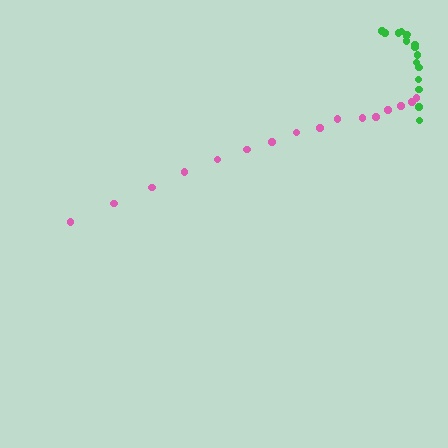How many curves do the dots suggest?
There are 2 distinct paths.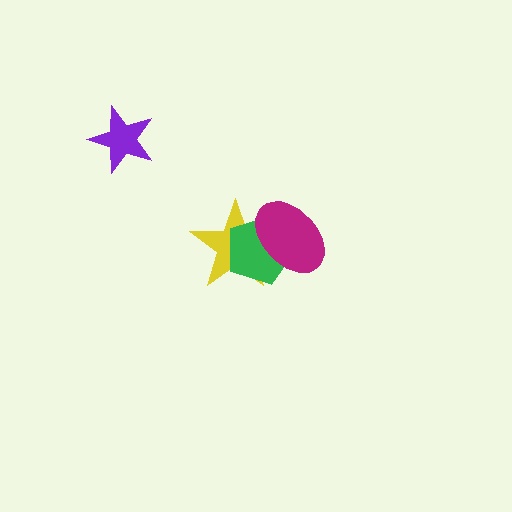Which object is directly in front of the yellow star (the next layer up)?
The green pentagon is directly in front of the yellow star.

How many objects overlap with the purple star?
0 objects overlap with the purple star.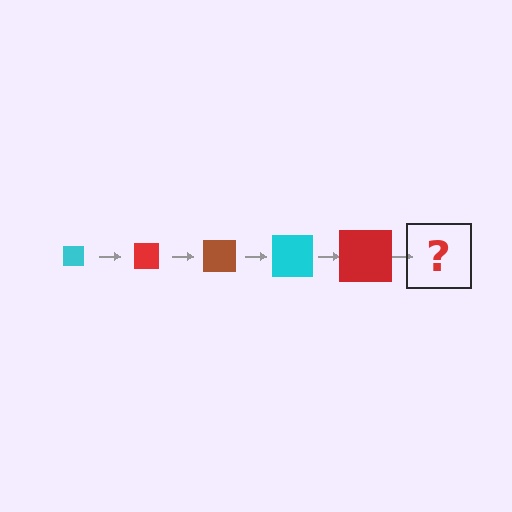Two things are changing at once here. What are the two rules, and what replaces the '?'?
The two rules are that the square grows larger each step and the color cycles through cyan, red, and brown. The '?' should be a brown square, larger than the previous one.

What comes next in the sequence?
The next element should be a brown square, larger than the previous one.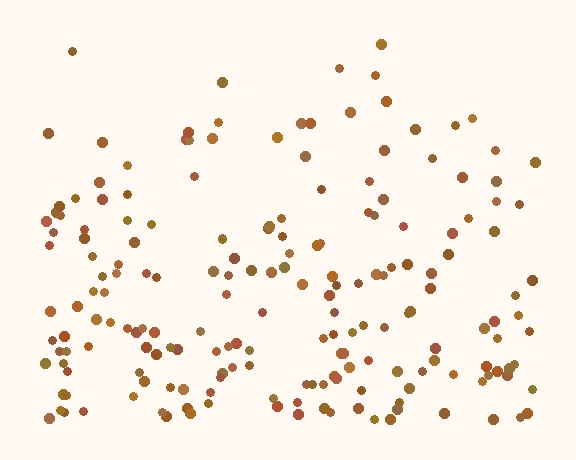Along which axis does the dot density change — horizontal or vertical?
Vertical.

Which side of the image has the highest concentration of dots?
The bottom.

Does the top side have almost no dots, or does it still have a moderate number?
Still a moderate number, just noticeably fewer than the bottom.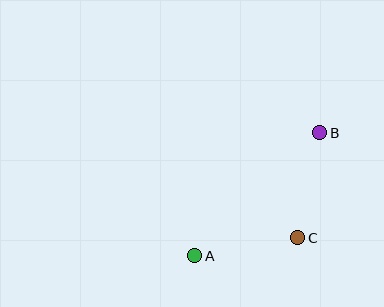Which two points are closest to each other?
Points A and C are closest to each other.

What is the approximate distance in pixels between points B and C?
The distance between B and C is approximately 107 pixels.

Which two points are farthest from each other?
Points A and B are farthest from each other.